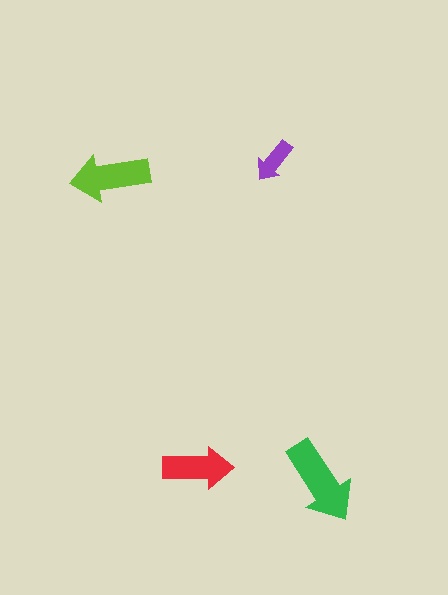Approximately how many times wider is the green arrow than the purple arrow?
About 2 times wider.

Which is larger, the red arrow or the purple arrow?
The red one.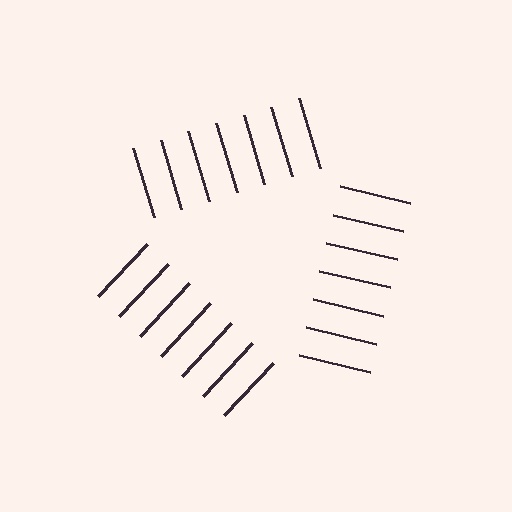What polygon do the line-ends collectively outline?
An illusory triangle — the line segments terminate on its edges but no continuous stroke is drawn.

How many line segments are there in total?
21 — 7 along each of the 3 edges.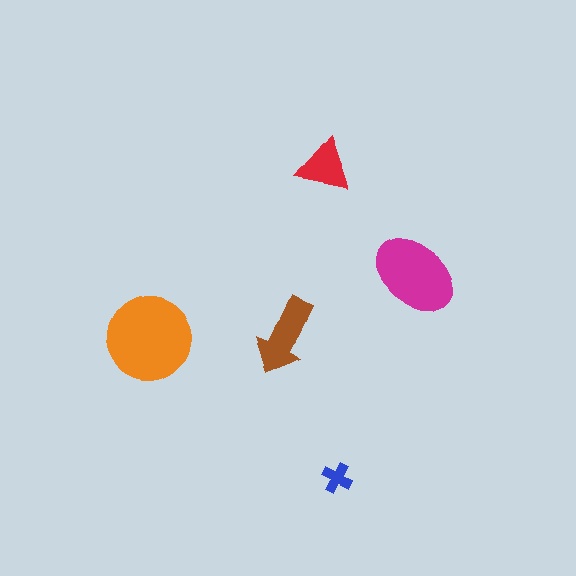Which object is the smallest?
The blue cross.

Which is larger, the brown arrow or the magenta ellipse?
The magenta ellipse.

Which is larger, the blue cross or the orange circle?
The orange circle.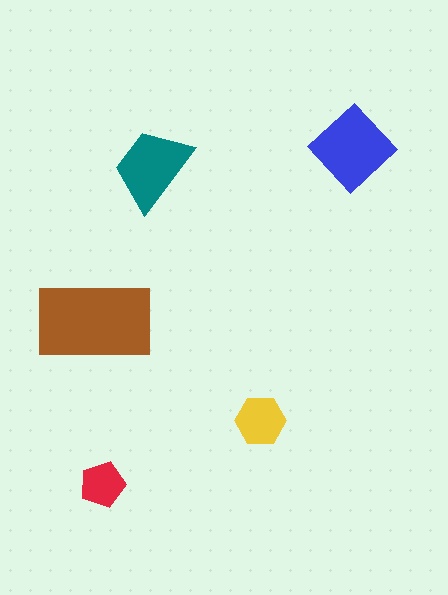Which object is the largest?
The brown rectangle.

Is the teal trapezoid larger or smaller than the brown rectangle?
Smaller.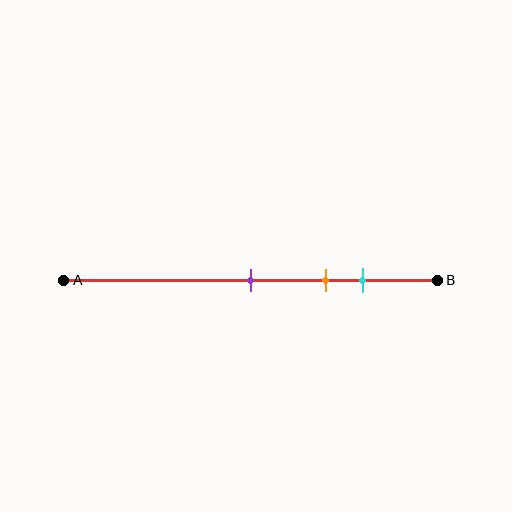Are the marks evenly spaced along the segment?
Yes, the marks are approximately evenly spaced.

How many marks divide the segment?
There are 3 marks dividing the segment.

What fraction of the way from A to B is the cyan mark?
The cyan mark is approximately 80% (0.8) of the way from A to B.